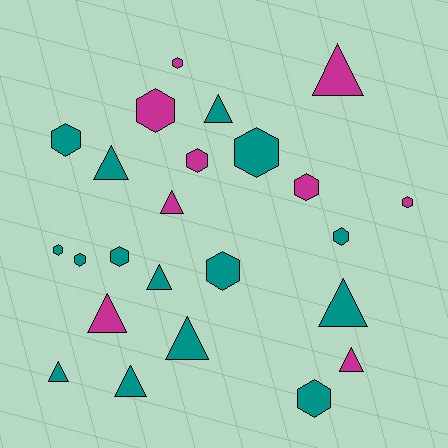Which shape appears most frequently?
Hexagon, with 13 objects.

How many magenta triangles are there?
There are 4 magenta triangles.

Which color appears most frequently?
Teal, with 15 objects.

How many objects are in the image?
There are 24 objects.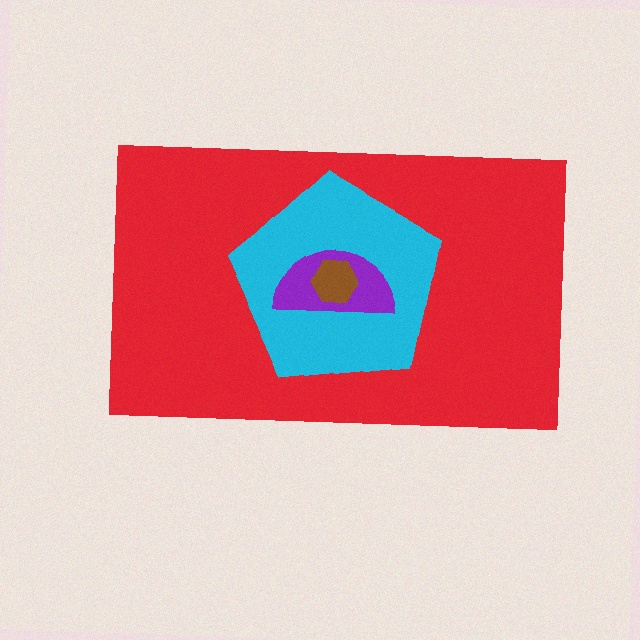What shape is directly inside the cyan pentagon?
The purple semicircle.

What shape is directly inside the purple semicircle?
The brown hexagon.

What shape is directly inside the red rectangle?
The cyan pentagon.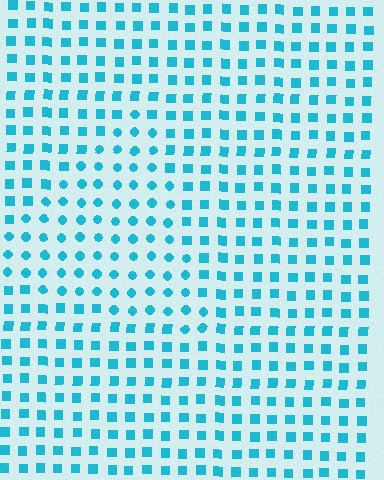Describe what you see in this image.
The image is filled with small cyan elements arranged in a uniform grid. A triangle-shaped region contains circles, while the surrounding area contains squares. The boundary is defined purely by the change in element shape.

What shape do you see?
I see a triangle.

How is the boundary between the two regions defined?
The boundary is defined by a change in element shape: circles inside vs. squares outside. All elements share the same color and spacing.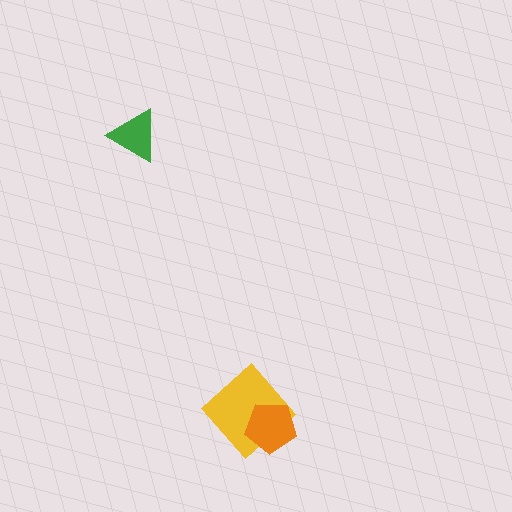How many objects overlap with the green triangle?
0 objects overlap with the green triangle.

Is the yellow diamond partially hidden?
Yes, it is partially covered by another shape.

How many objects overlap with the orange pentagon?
1 object overlaps with the orange pentagon.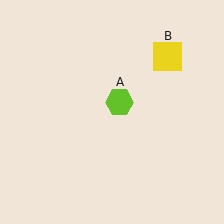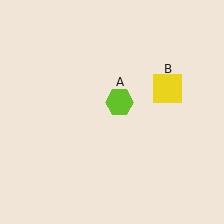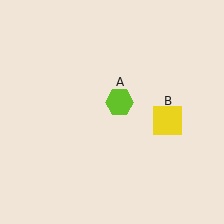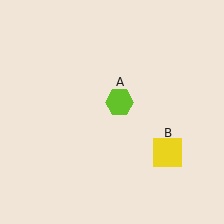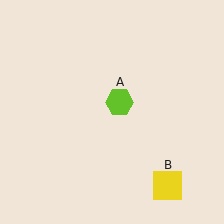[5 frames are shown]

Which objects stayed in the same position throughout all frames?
Lime hexagon (object A) remained stationary.